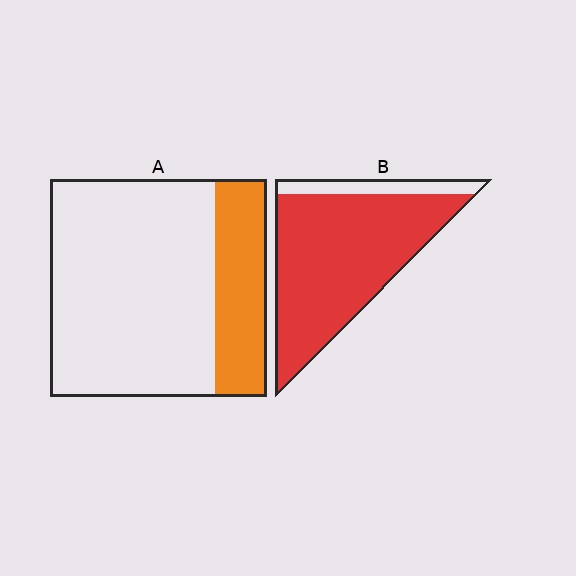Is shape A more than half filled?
No.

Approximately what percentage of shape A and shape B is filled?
A is approximately 25% and B is approximately 85%.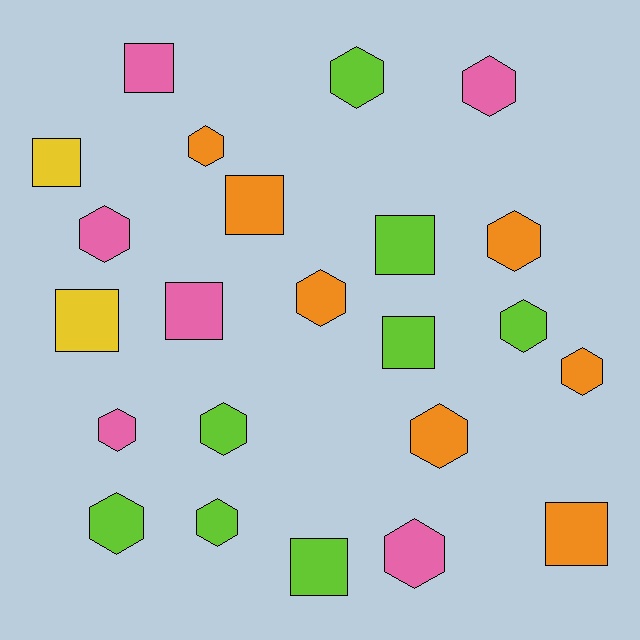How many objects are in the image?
There are 23 objects.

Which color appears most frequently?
Lime, with 8 objects.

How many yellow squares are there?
There are 2 yellow squares.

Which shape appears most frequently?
Hexagon, with 14 objects.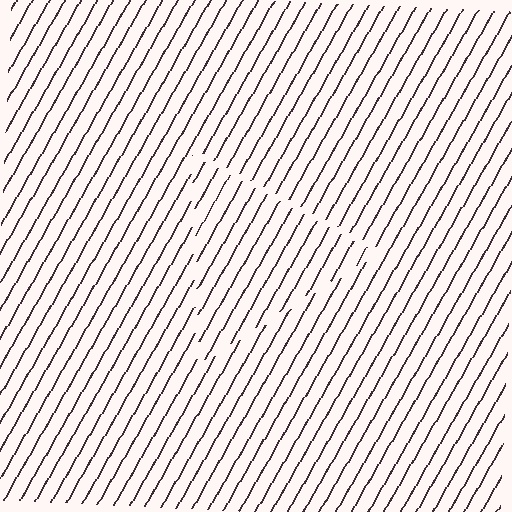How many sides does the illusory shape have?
3 sides — the line-ends trace a triangle.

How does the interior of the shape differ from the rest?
The interior of the shape contains the same grating, shifted by half a period — the contour is defined by the phase discontinuity where line-ends from the inner and outer gratings abut.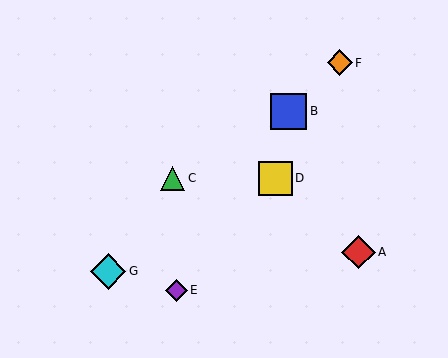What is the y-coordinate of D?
Object D is at y≈178.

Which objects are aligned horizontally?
Objects C, D are aligned horizontally.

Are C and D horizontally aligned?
Yes, both are at y≈178.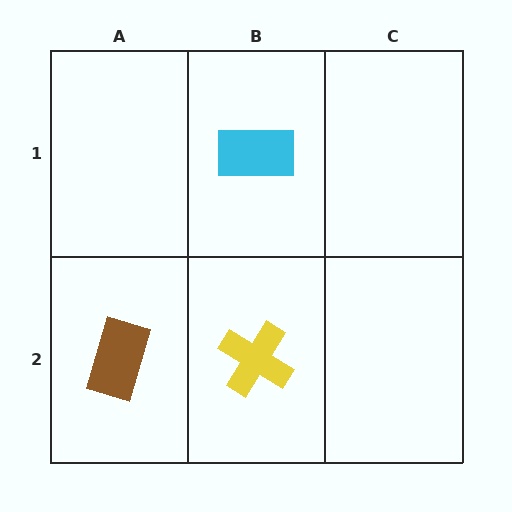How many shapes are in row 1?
1 shape.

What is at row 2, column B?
A yellow cross.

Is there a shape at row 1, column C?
No, that cell is empty.